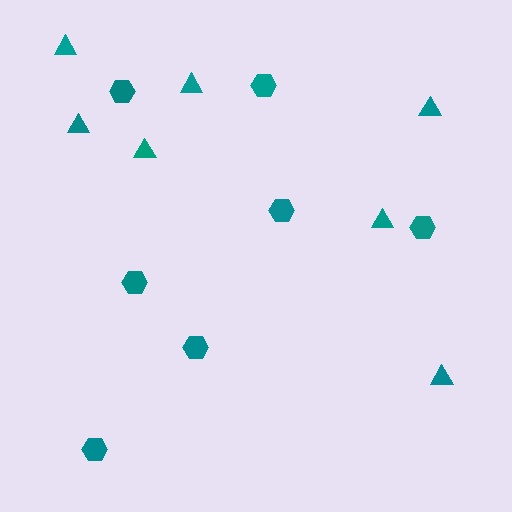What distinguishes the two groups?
There are 2 groups: one group of triangles (7) and one group of hexagons (7).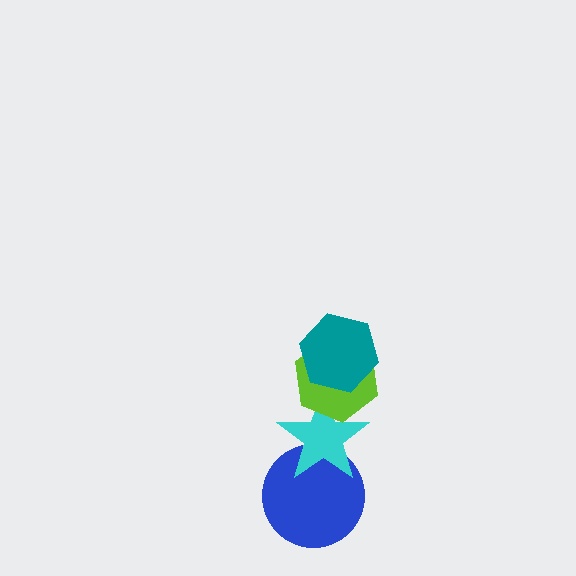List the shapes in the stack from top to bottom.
From top to bottom: the teal hexagon, the lime hexagon, the cyan star, the blue circle.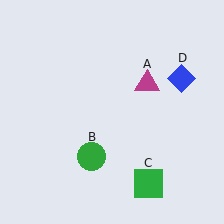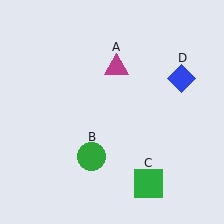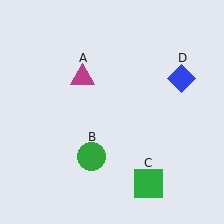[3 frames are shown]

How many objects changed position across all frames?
1 object changed position: magenta triangle (object A).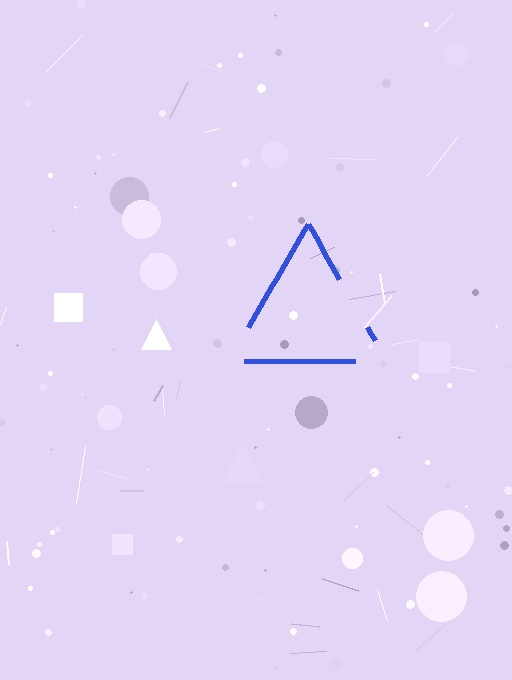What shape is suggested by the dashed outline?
The dashed outline suggests a triangle.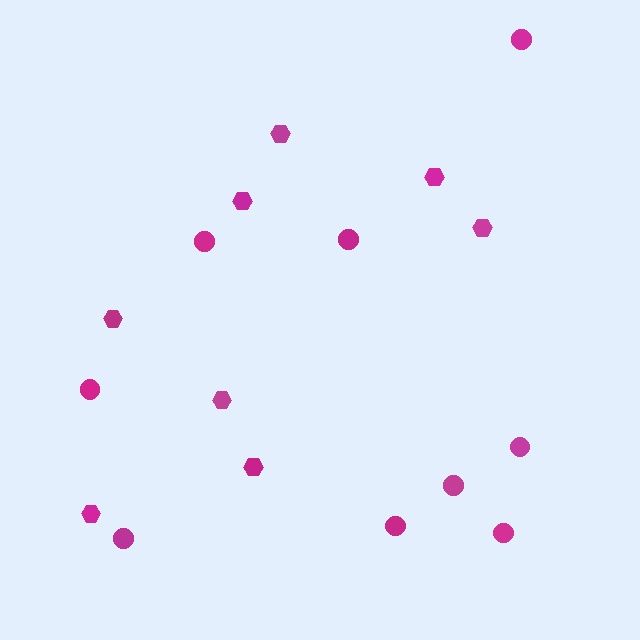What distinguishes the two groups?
There are 2 groups: one group of hexagons (8) and one group of circles (9).